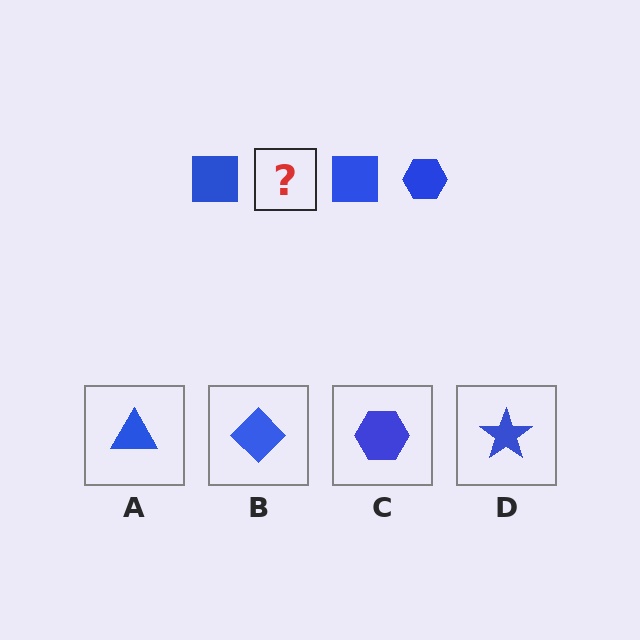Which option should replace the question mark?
Option C.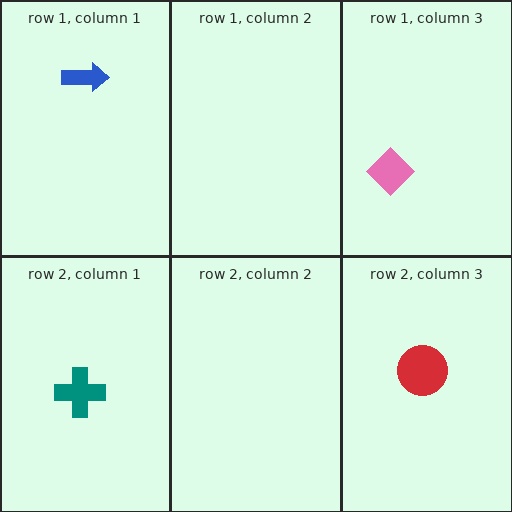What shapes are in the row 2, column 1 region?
The teal cross.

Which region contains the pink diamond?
The row 1, column 3 region.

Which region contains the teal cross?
The row 2, column 1 region.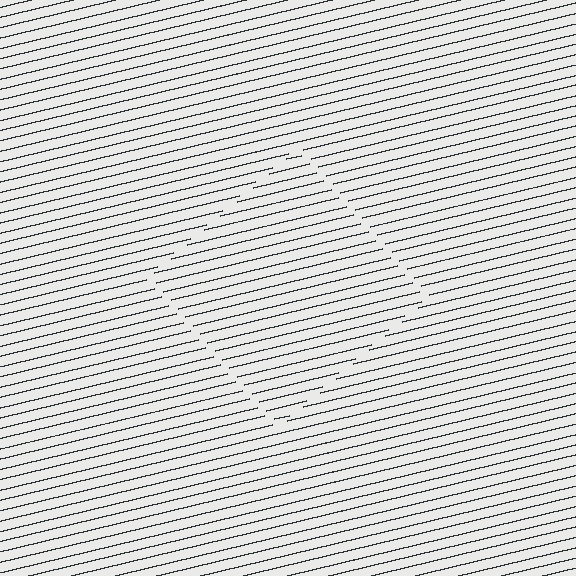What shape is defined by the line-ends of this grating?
An illusory square. The interior of the shape contains the same grating, shifted by half a period — the contour is defined by the phase discontinuity where line-ends from the inner and outer gratings abut.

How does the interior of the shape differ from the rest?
The interior of the shape contains the same grating, shifted by half a period — the contour is defined by the phase discontinuity where line-ends from the inner and outer gratings abut.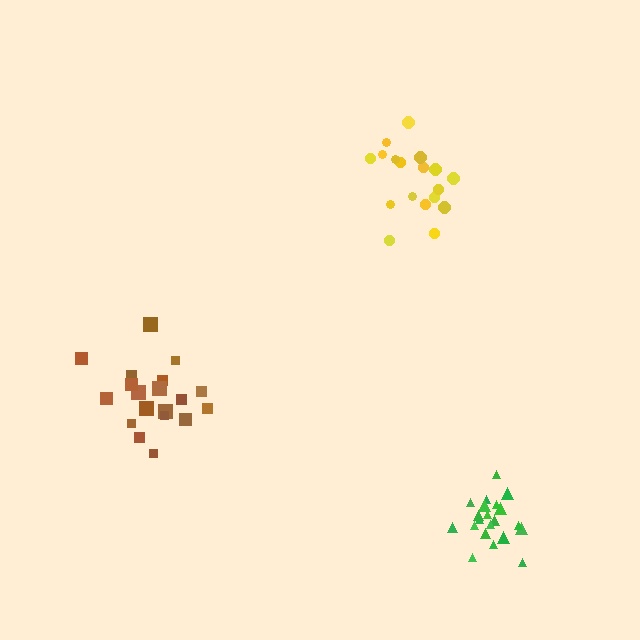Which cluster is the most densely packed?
Green.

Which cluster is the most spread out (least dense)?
Brown.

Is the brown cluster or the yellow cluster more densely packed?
Yellow.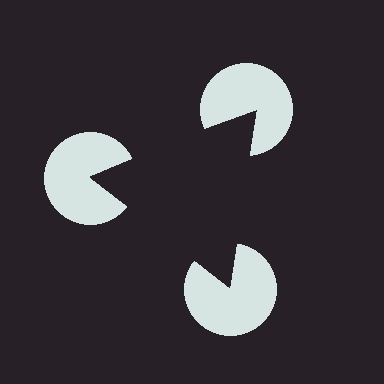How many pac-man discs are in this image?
There are 3 — one at each vertex of the illusory triangle.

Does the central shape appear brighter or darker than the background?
It typically appears slightly darker than the background, even though no actual brightness change is drawn.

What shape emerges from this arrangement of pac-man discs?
An illusory triangle — its edges are inferred from the aligned wedge cuts in the pac-man discs, not physically drawn.